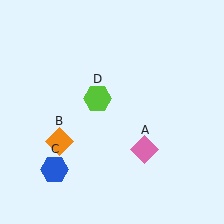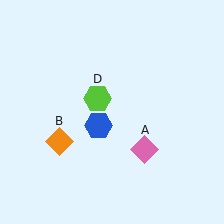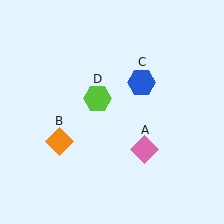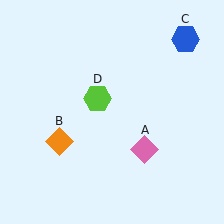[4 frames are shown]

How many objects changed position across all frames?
1 object changed position: blue hexagon (object C).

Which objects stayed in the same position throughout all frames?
Pink diamond (object A) and orange diamond (object B) and lime hexagon (object D) remained stationary.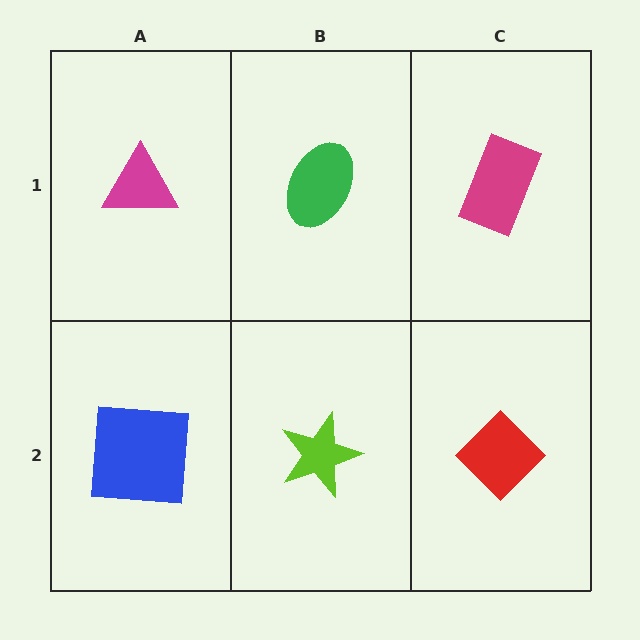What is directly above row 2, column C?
A magenta rectangle.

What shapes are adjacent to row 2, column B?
A green ellipse (row 1, column B), a blue square (row 2, column A), a red diamond (row 2, column C).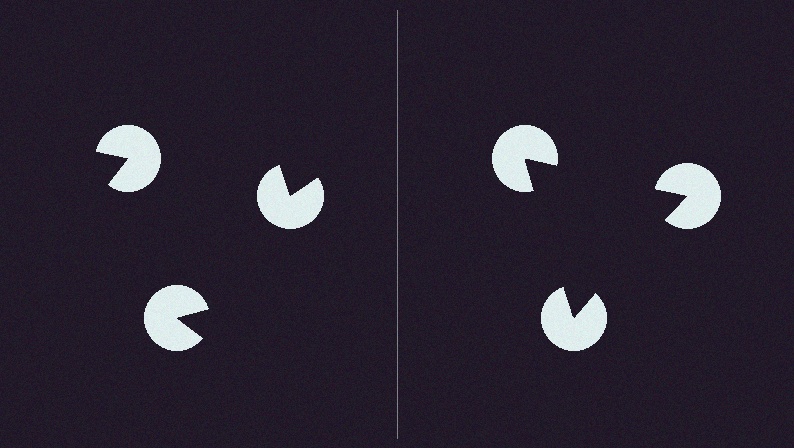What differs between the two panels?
The pac-man discs are positioned identically on both sides; only the wedge orientations differ. On the right they align to a triangle; on the left they are misaligned.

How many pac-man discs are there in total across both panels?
6 — 3 on each side.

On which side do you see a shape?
An illusory triangle appears on the right side. On the left side the wedge cuts are rotated, so no coherent shape forms.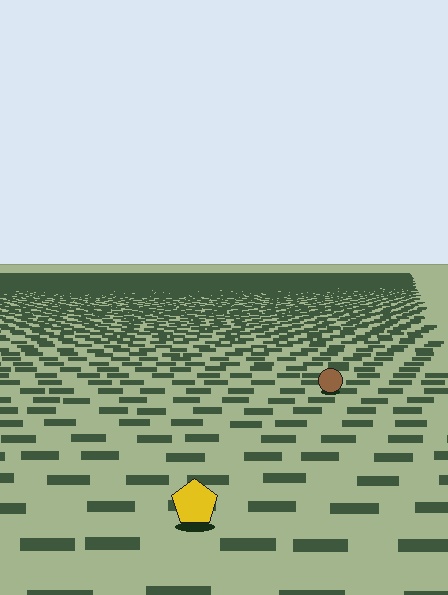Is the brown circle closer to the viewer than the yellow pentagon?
No. The yellow pentagon is closer — you can tell from the texture gradient: the ground texture is coarser near it.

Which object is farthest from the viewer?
The brown circle is farthest from the viewer. It appears smaller and the ground texture around it is denser.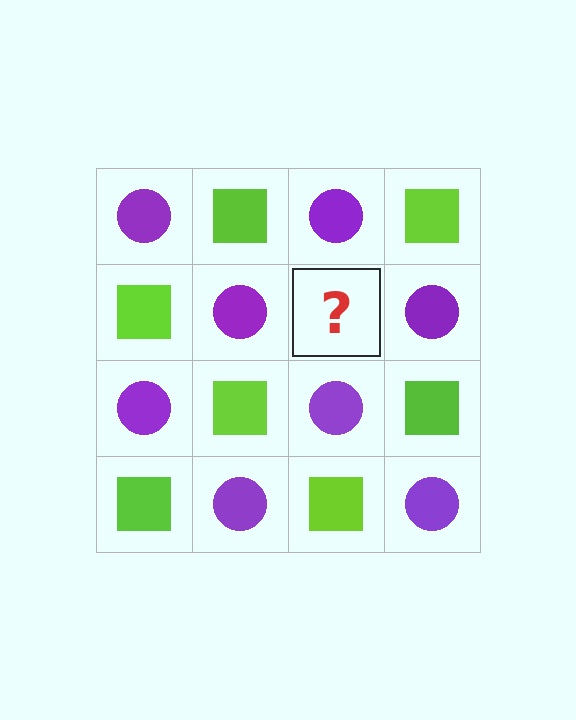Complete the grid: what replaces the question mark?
The question mark should be replaced with a lime square.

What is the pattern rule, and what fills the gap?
The rule is that it alternates purple circle and lime square in a checkerboard pattern. The gap should be filled with a lime square.